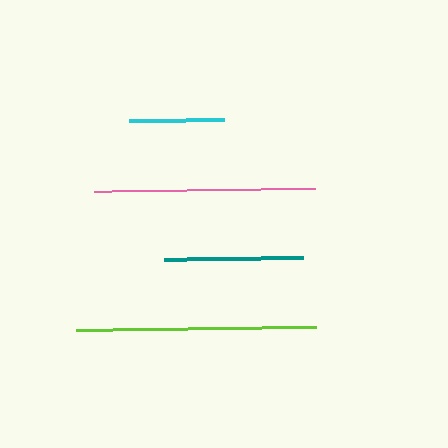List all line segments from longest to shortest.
From longest to shortest: lime, pink, teal, cyan.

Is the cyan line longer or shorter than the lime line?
The lime line is longer than the cyan line.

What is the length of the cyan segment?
The cyan segment is approximately 96 pixels long.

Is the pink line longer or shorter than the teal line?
The pink line is longer than the teal line.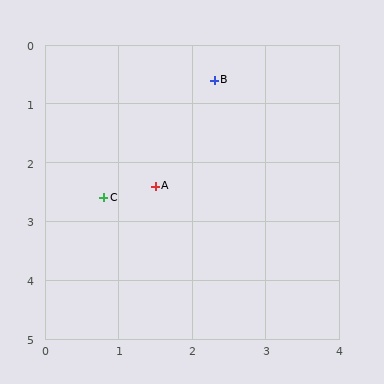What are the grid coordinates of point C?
Point C is at approximately (0.8, 2.6).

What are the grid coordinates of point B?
Point B is at approximately (2.3, 0.6).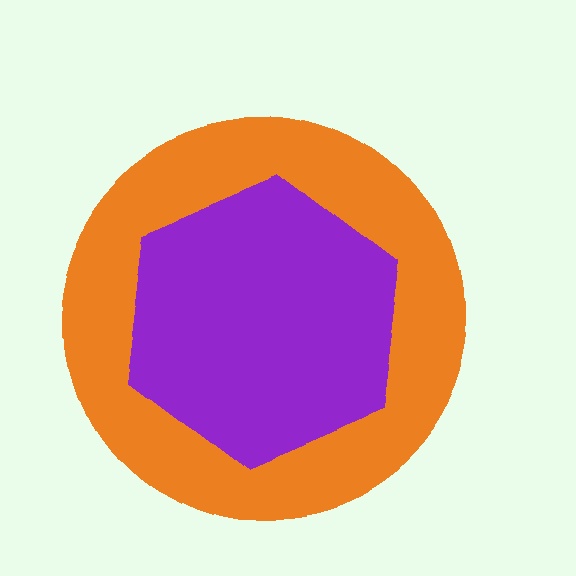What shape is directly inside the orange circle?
The purple hexagon.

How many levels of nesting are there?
2.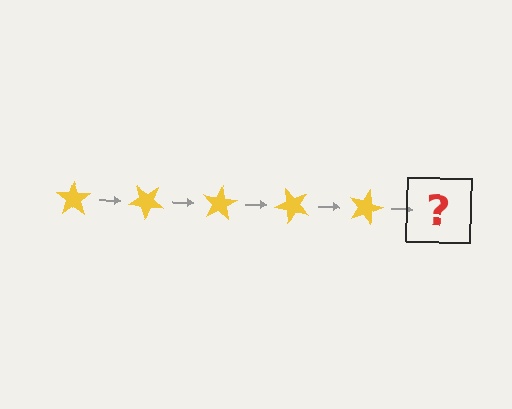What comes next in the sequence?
The next element should be a yellow star rotated 200 degrees.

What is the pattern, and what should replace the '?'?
The pattern is that the star rotates 40 degrees each step. The '?' should be a yellow star rotated 200 degrees.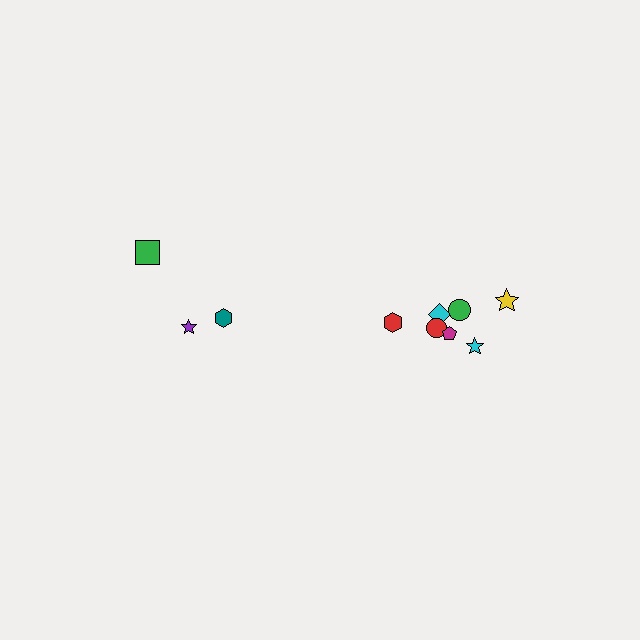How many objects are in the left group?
There are 3 objects.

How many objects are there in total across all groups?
There are 10 objects.